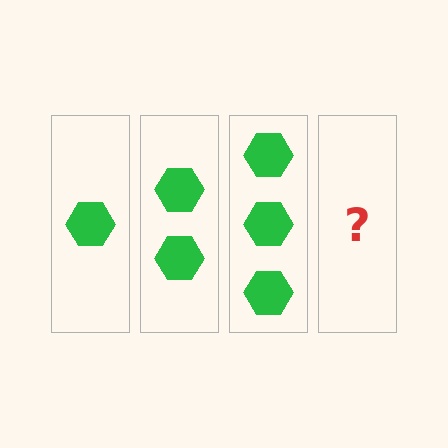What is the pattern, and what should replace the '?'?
The pattern is that each step adds one more hexagon. The '?' should be 4 hexagons.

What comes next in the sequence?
The next element should be 4 hexagons.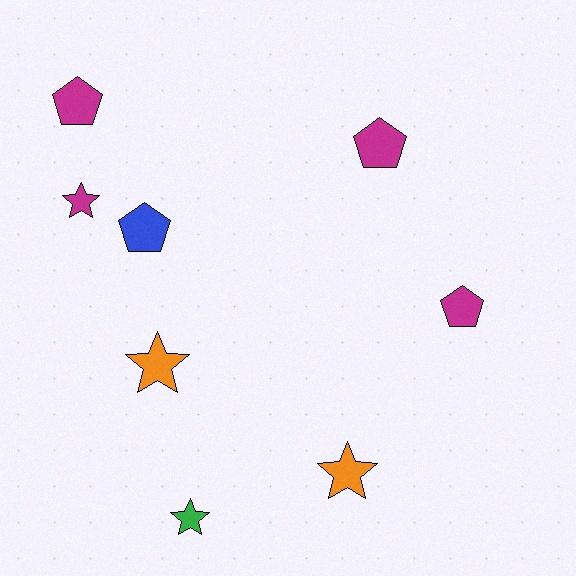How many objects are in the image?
There are 8 objects.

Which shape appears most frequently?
Star, with 4 objects.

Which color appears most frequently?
Magenta, with 4 objects.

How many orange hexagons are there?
There are no orange hexagons.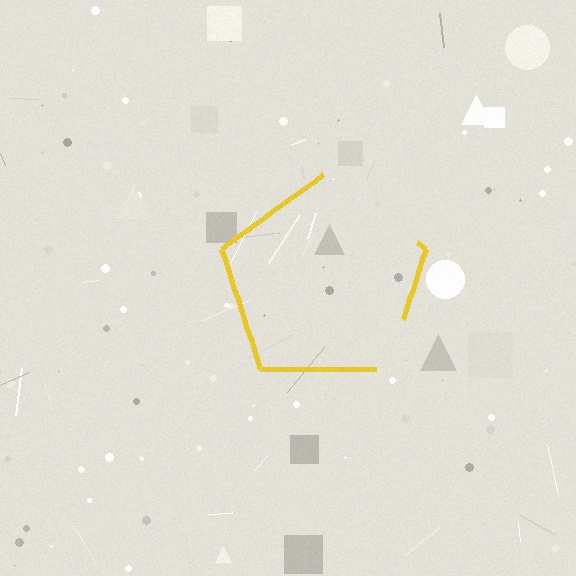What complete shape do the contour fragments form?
The contour fragments form a pentagon.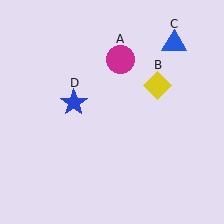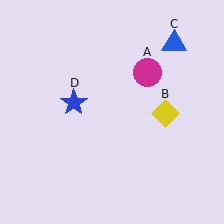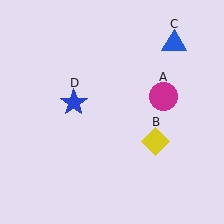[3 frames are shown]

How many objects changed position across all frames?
2 objects changed position: magenta circle (object A), yellow diamond (object B).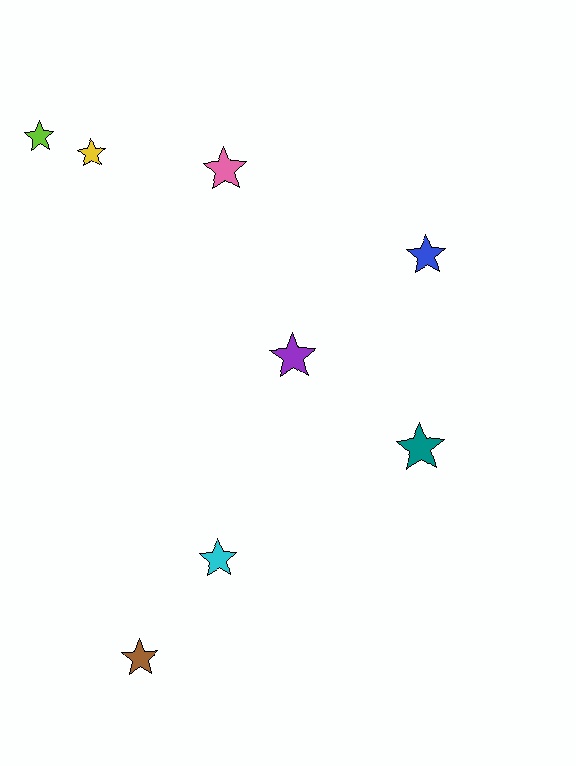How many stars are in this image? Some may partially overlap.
There are 8 stars.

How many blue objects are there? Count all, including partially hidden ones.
There is 1 blue object.